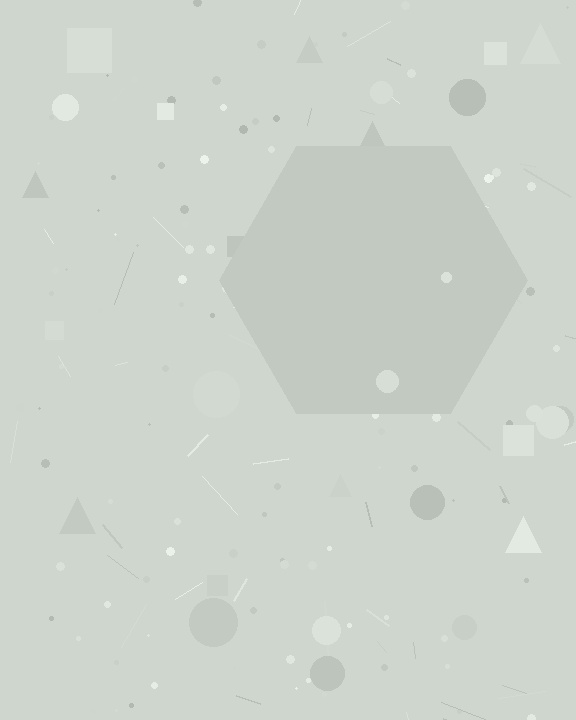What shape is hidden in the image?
A hexagon is hidden in the image.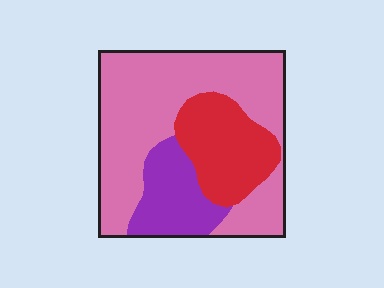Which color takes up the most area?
Pink, at roughly 60%.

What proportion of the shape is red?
Red takes up about one quarter (1/4) of the shape.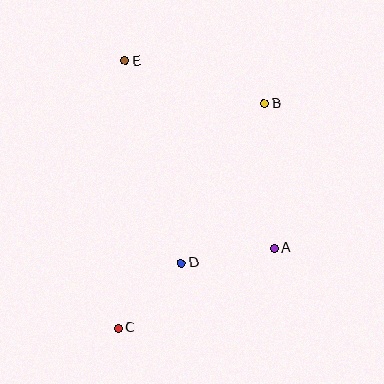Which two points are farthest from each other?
Points B and C are farthest from each other.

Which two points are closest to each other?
Points C and D are closest to each other.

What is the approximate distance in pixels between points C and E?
The distance between C and E is approximately 268 pixels.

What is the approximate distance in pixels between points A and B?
The distance between A and B is approximately 145 pixels.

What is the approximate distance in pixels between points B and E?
The distance between B and E is approximately 146 pixels.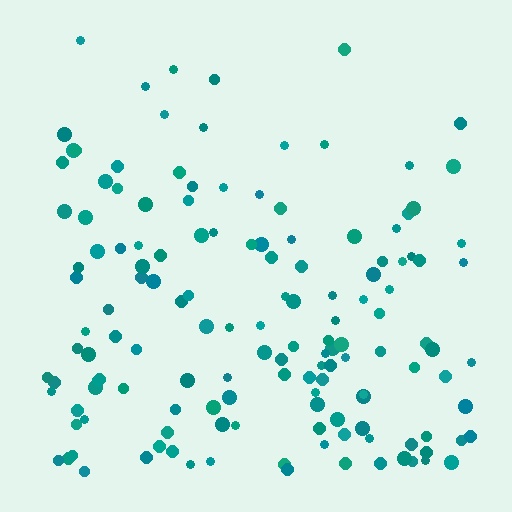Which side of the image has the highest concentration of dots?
The bottom.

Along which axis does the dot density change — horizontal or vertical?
Vertical.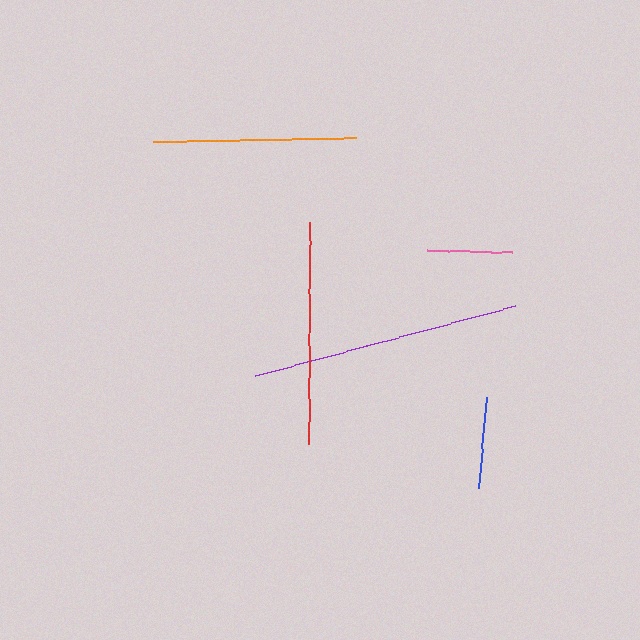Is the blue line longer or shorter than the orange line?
The orange line is longer than the blue line.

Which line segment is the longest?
The purple line is the longest at approximately 269 pixels.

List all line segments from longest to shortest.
From longest to shortest: purple, red, orange, blue, pink.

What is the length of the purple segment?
The purple segment is approximately 269 pixels long.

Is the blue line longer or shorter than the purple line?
The purple line is longer than the blue line.